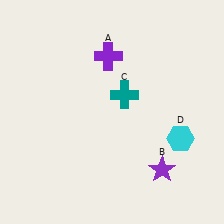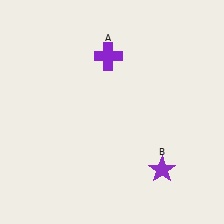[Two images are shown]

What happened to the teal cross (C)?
The teal cross (C) was removed in Image 2. It was in the top-right area of Image 1.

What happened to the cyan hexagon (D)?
The cyan hexagon (D) was removed in Image 2. It was in the bottom-right area of Image 1.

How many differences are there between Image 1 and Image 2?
There are 2 differences between the two images.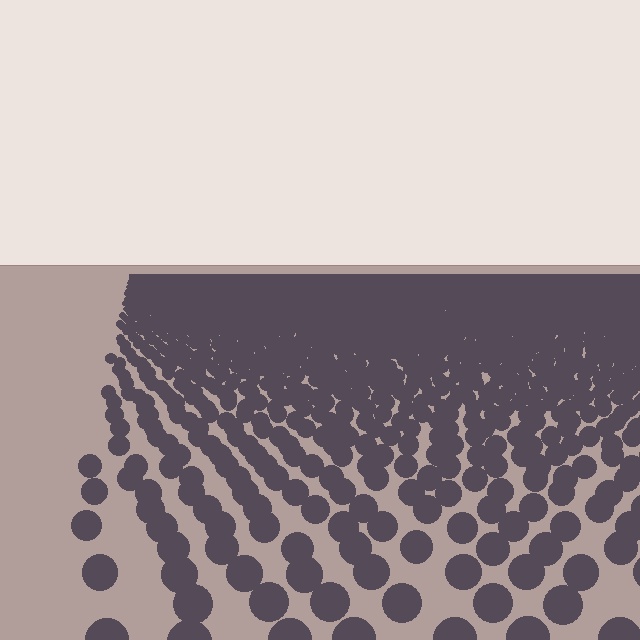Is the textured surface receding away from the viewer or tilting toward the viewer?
The surface is receding away from the viewer. Texture elements get smaller and denser toward the top.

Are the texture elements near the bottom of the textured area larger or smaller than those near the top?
Larger. Near the bottom, elements are closer to the viewer and appear at a bigger on-screen size.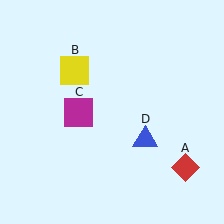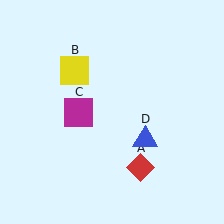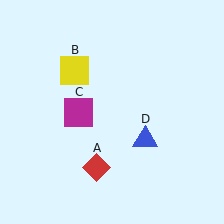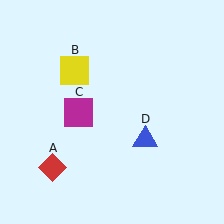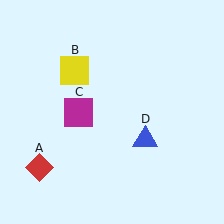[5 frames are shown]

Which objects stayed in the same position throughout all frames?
Yellow square (object B) and magenta square (object C) and blue triangle (object D) remained stationary.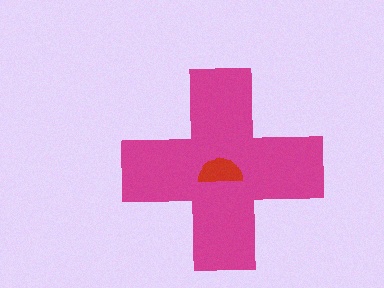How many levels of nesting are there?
2.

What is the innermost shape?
The red semicircle.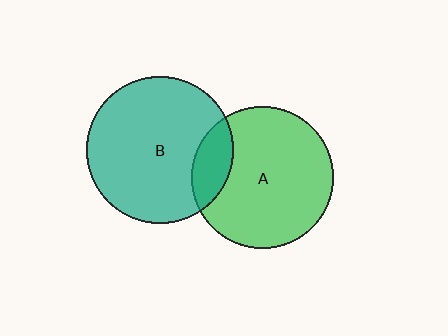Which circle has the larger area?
Circle B (teal).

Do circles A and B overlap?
Yes.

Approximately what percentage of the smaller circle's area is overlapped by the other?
Approximately 15%.